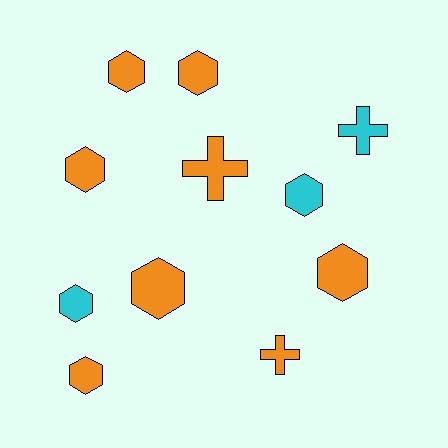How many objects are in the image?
There are 11 objects.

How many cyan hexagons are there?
There are 2 cyan hexagons.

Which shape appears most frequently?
Hexagon, with 8 objects.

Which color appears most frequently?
Orange, with 8 objects.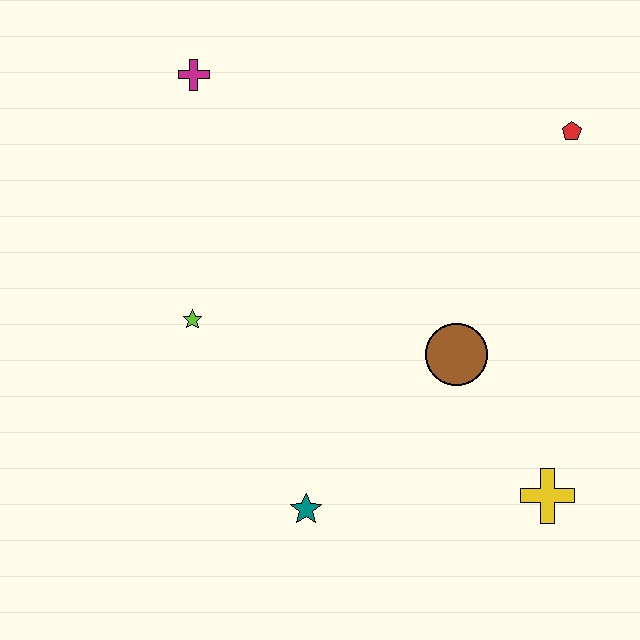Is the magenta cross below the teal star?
No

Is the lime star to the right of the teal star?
No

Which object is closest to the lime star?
The teal star is closest to the lime star.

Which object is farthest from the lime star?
The red pentagon is farthest from the lime star.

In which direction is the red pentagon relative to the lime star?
The red pentagon is to the right of the lime star.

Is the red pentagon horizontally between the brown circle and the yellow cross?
No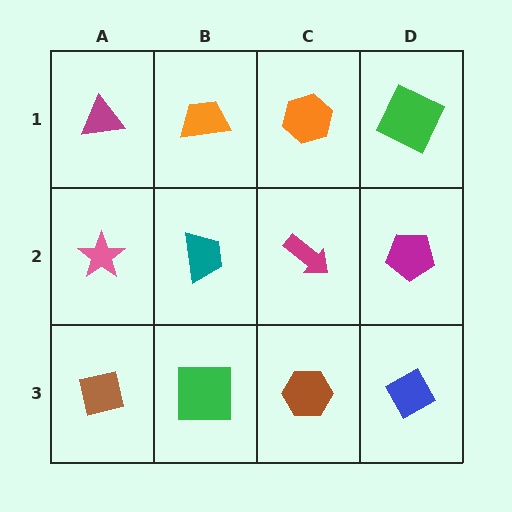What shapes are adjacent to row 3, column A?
A pink star (row 2, column A), a green square (row 3, column B).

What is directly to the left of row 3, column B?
A brown square.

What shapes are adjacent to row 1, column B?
A teal trapezoid (row 2, column B), a magenta triangle (row 1, column A), an orange hexagon (row 1, column C).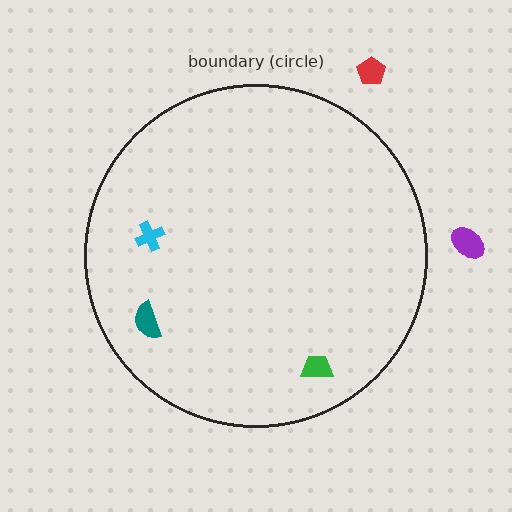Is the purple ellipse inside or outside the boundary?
Outside.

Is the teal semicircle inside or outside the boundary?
Inside.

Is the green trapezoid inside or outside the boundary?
Inside.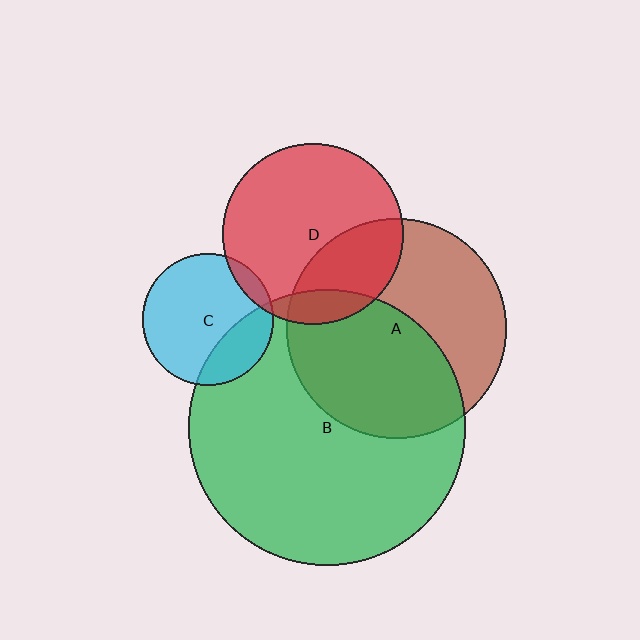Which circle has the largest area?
Circle B (green).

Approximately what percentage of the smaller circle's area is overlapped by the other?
Approximately 30%.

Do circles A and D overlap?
Yes.